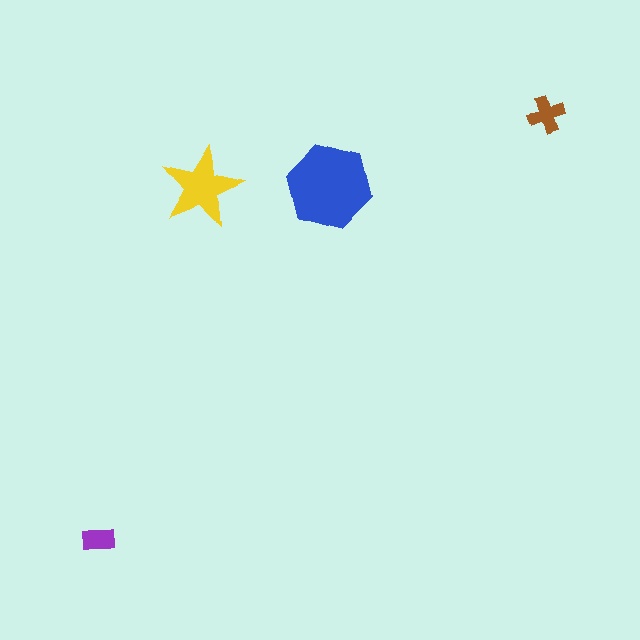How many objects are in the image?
There are 4 objects in the image.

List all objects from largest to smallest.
The blue hexagon, the yellow star, the brown cross, the purple rectangle.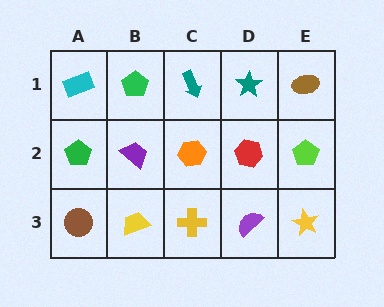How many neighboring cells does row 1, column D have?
3.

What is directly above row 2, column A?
A cyan rectangle.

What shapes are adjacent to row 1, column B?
A purple trapezoid (row 2, column B), a cyan rectangle (row 1, column A), a teal arrow (row 1, column C).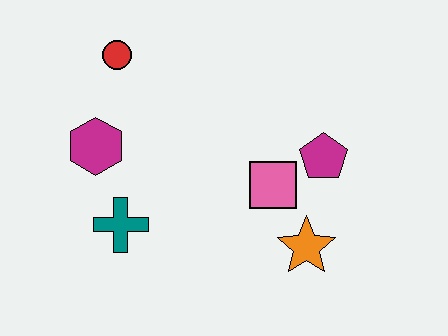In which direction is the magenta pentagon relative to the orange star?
The magenta pentagon is above the orange star.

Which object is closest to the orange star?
The pink square is closest to the orange star.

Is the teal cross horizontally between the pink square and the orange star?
No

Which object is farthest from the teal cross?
The magenta pentagon is farthest from the teal cross.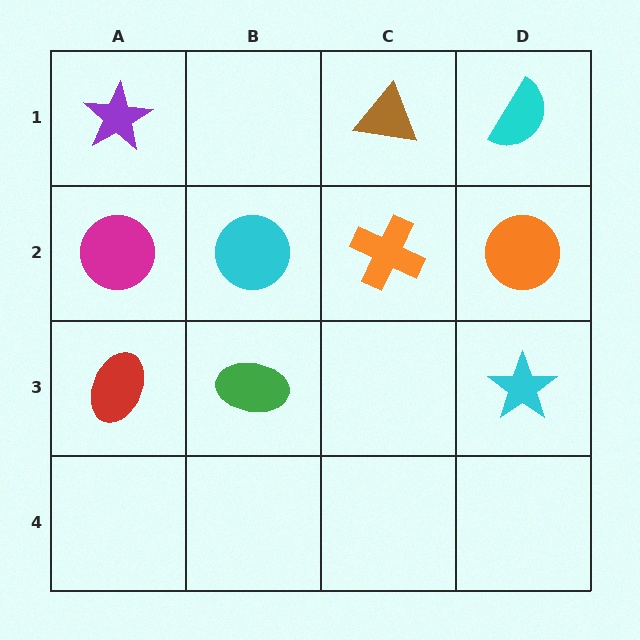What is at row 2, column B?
A cyan circle.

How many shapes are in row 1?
3 shapes.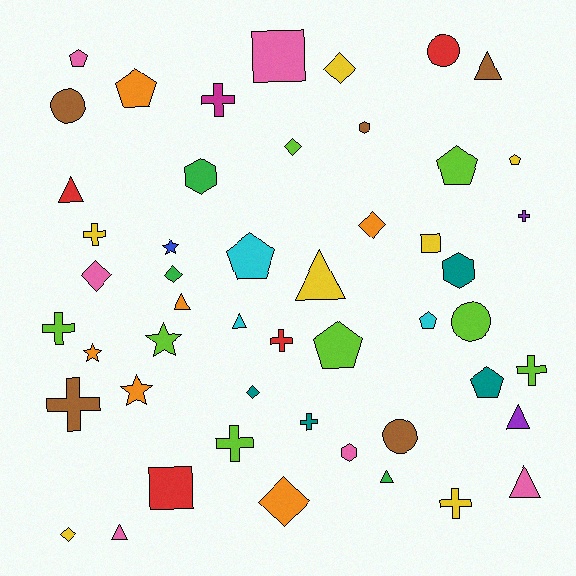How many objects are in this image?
There are 50 objects.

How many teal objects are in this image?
There are 4 teal objects.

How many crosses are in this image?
There are 10 crosses.